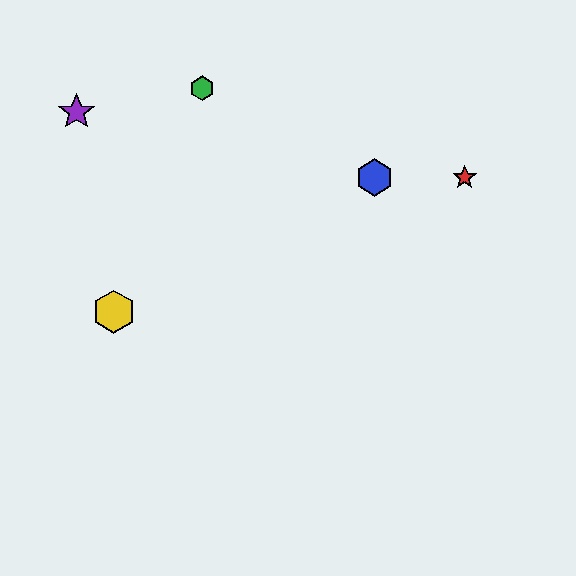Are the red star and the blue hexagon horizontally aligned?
Yes, both are at y≈177.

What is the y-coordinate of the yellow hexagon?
The yellow hexagon is at y≈312.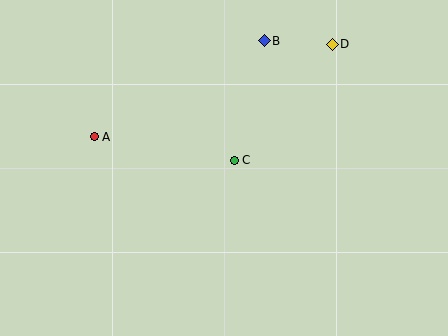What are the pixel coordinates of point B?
Point B is at (264, 41).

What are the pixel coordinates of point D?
Point D is at (332, 44).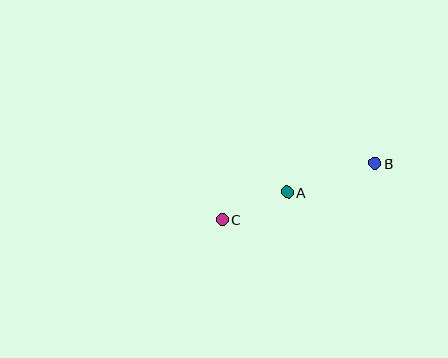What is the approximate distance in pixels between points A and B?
The distance between A and B is approximately 93 pixels.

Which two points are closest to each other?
Points A and C are closest to each other.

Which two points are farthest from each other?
Points B and C are farthest from each other.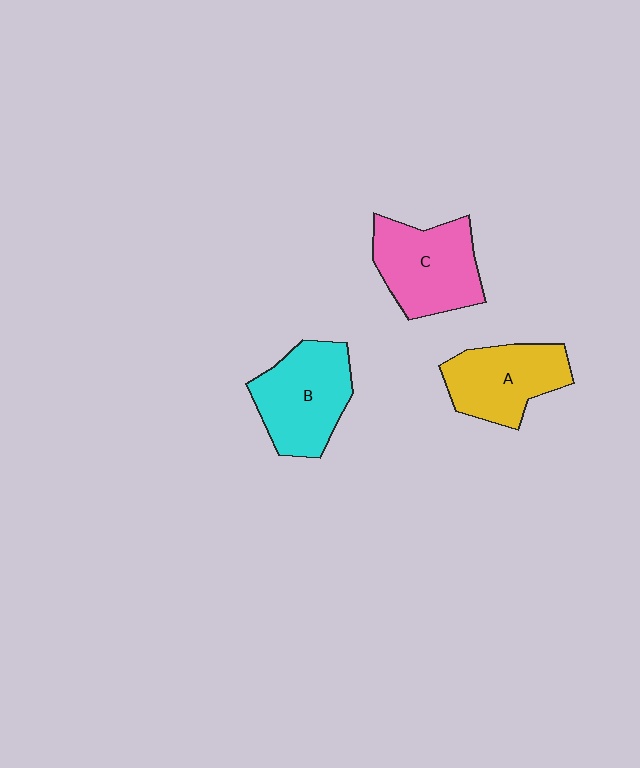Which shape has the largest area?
Shape B (cyan).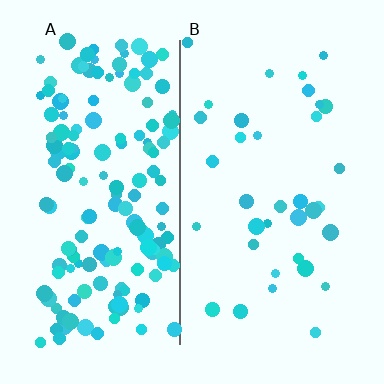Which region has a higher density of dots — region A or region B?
A (the left).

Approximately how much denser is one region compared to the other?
Approximately 4.4× — region A over region B.